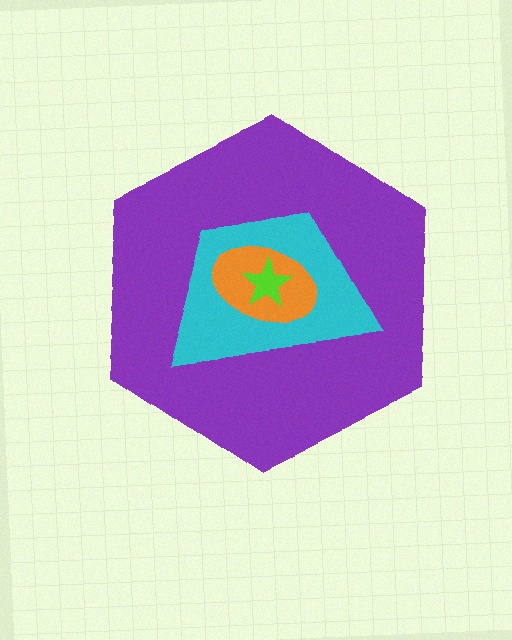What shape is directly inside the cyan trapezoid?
The orange ellipse.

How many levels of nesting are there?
4.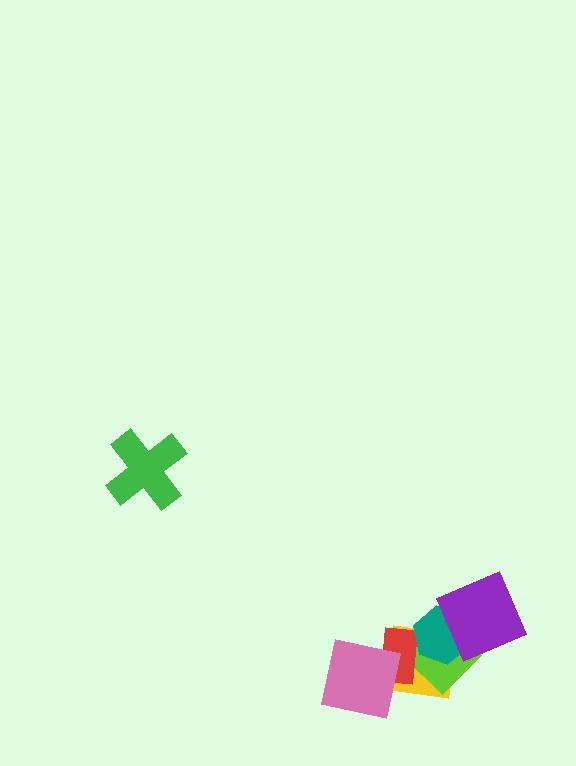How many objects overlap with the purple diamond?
3 objects overlap with the purple diamond.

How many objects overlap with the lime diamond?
4 objects overlap with the lime diamond.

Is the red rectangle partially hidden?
Yes, it is partially covered by another shape.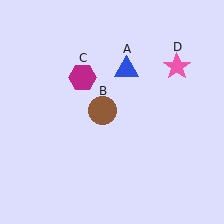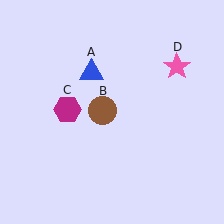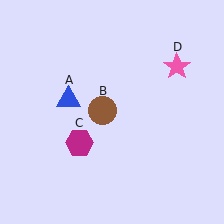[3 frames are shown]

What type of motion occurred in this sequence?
The blue triangle (object A), magenta hexagon (object C) rotated counterclockwise around the center of the scene.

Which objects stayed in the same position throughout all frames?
Brown circle (object B) and pink star (object D) remained stationary.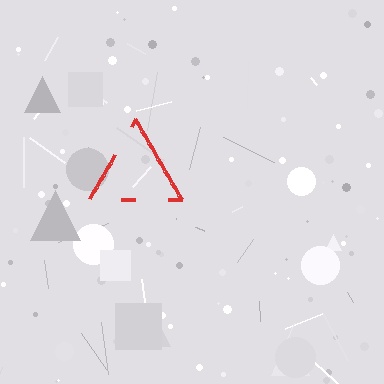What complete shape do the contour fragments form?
The contour fragments form a triangle.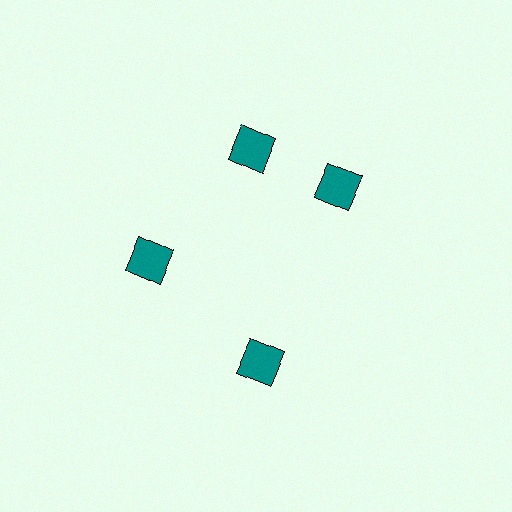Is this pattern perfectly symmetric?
No. The 4 teal squares are arranged in a ring, but one element near the 3 o'clock position is rotated out of alignment along the ring, breaking the 4-fold rotational symmetry.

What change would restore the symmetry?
The symmetry would be restored by rotating it back into even spacing with its neighbors so that all 4 squares sit at equal angles and equal distance from the center.